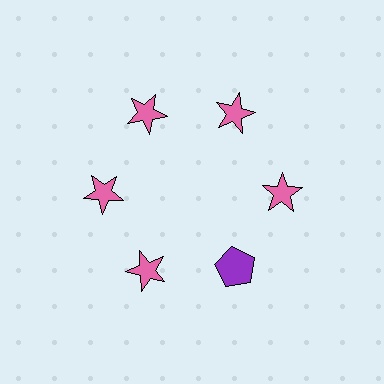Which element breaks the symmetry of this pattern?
The purple pentagon at roughly the 5 o'clock position breaks the symmetry. All other shapes are pink stars.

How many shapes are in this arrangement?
There are 6 shapes arranged in a ring pattern.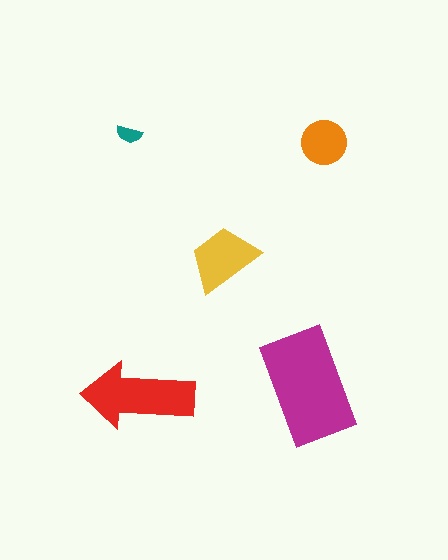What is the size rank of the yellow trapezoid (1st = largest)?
3rd.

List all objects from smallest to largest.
The teal semicircle, the orange circle, the yellow trapezoid, the red arrow, the magenta rectangle.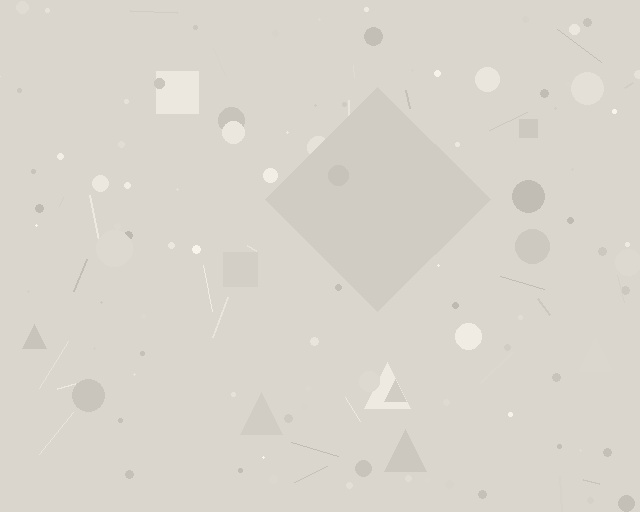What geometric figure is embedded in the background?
A diamond is embedded in the background.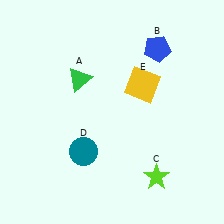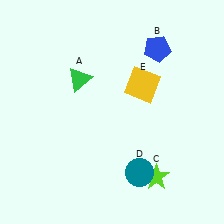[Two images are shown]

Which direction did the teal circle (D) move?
The teal circle (D) moved right.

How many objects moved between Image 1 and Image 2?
1 object moved between the two images.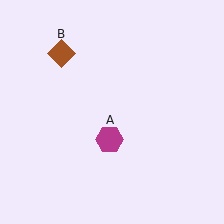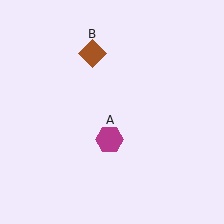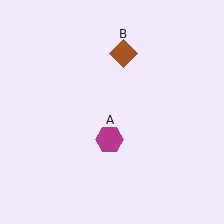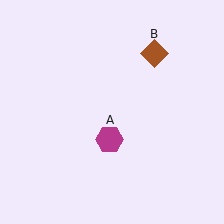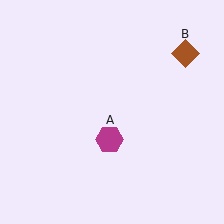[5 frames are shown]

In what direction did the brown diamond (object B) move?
The brown diamond (object B) moved right.